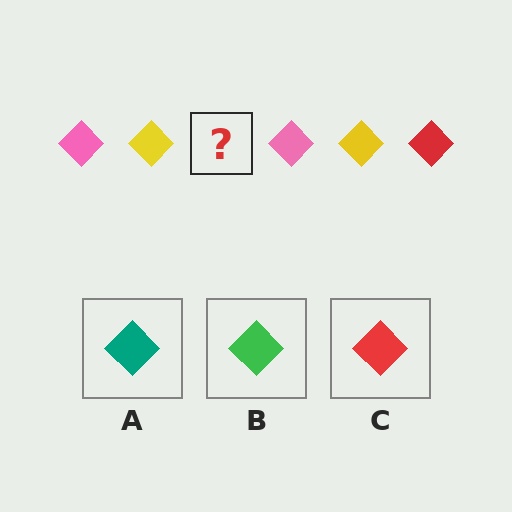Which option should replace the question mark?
Option C.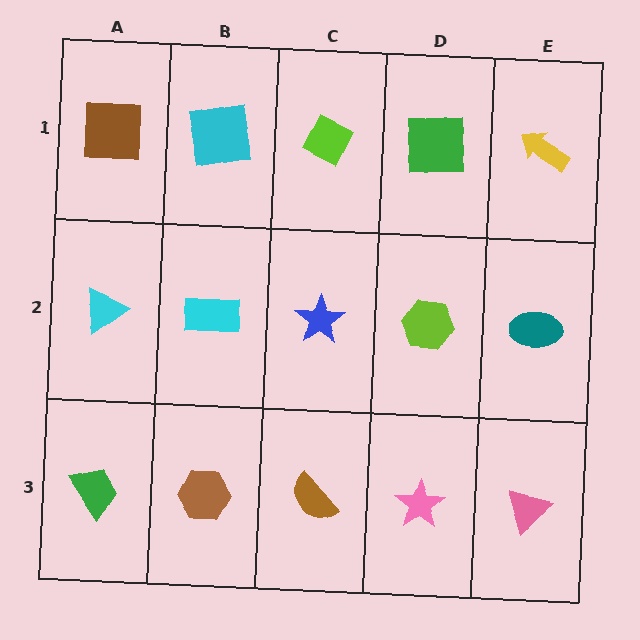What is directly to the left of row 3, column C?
A brown hexagon.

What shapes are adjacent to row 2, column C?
A lime diamond (row 1, column C), a brown semicircle (row 3, column C), a cyan rectangle (row 2, column B), a lime hexagon (row 2, column D).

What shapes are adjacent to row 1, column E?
A teal ellipse (row 2, column E), a green square (row 1, column D).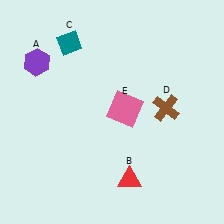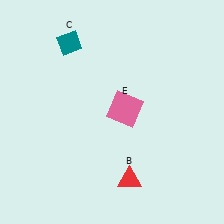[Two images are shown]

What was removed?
The brown cross (D), the purple hexagon (A) were removed in Image 2.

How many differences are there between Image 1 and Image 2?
There are 2 differences between the two images.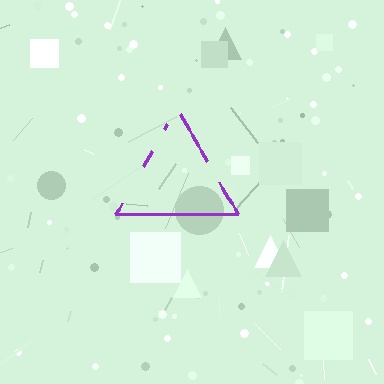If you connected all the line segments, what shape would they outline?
They would outline a triangle.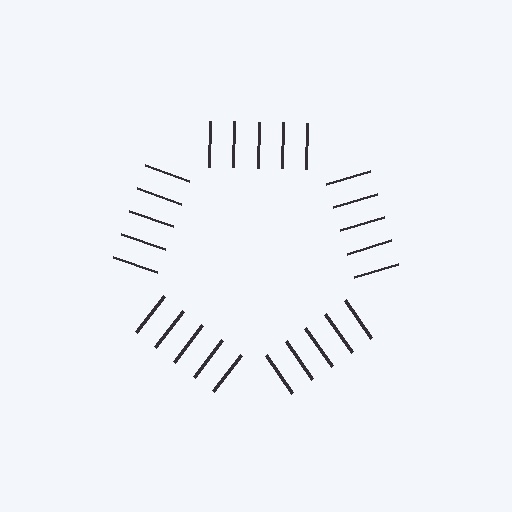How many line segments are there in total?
25 — 5 along each of the 5 edges.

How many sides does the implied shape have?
5 sides — the line-ends trace a pentagon.